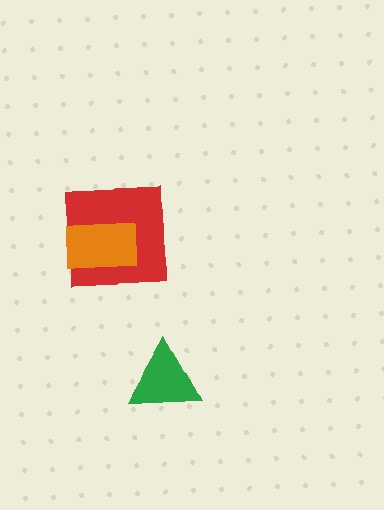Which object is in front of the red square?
The orange rectangle is in front of the red square.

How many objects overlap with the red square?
1 object overlaps with the red square.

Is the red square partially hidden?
Yes, it is partially covered by another shape.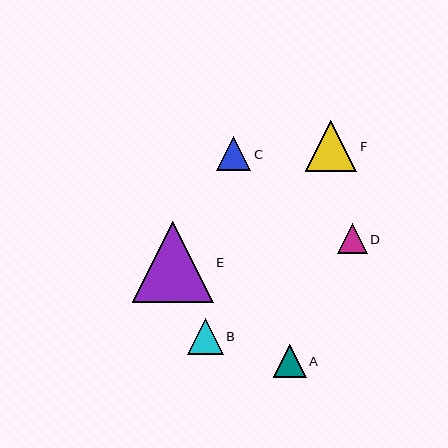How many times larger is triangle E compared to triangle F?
Triangle E is approximately 1.6 times the size of triangle F.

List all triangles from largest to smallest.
From largest to smallest: E, F, B, C, A, D.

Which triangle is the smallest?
Triangle D is the smallest with a size of approximately 30 pixels.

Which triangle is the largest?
Triangle E is the largest with a size of approximately 81 pixels.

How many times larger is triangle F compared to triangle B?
Triangle F is approximately 1.4 times the size of triangle B.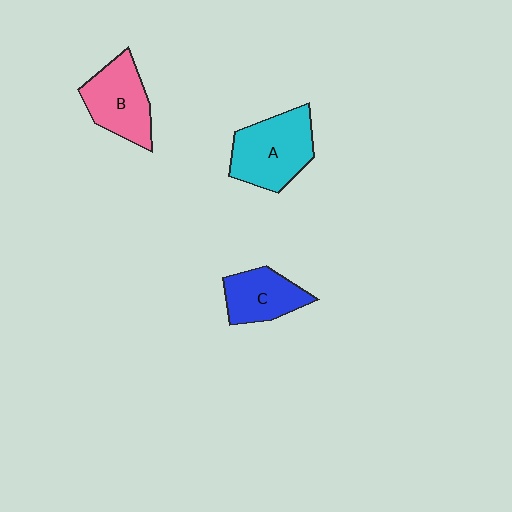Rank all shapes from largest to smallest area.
From largest to smallest: A (cyan), B (pink), C (blue).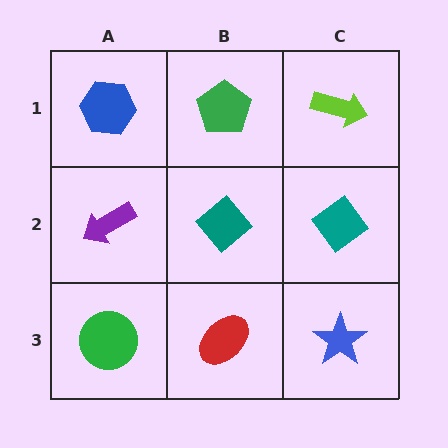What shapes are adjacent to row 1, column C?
A teal diamond (row 2, column C), a green pentagon (row 1, column B).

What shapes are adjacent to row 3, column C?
A teal diamond (row 2, column C), a red ellipse (row 3, column B).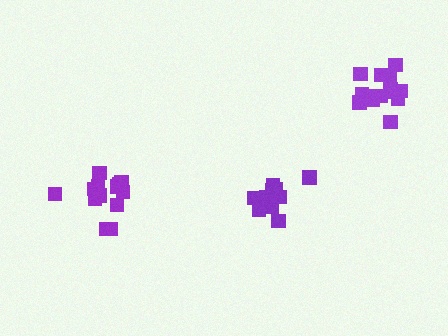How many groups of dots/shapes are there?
There are 3 groups.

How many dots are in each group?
Group 1: 14 dots, Group 2: 15 dots, Group 3: 12 dots (41 total).